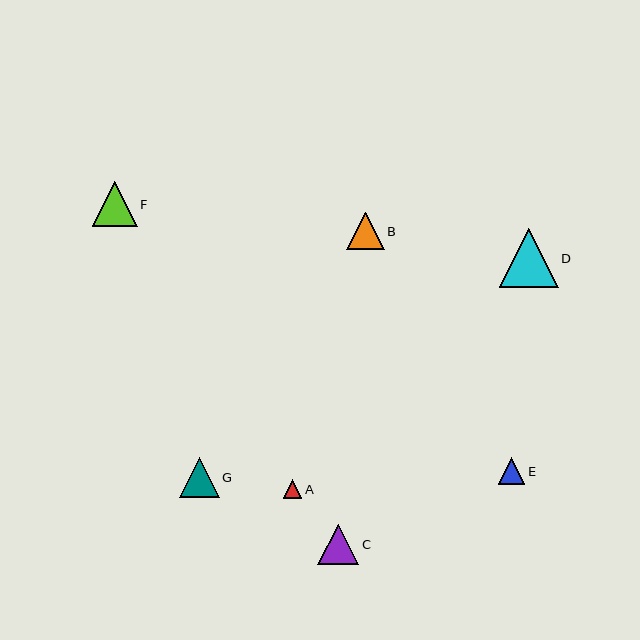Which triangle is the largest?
Triangle D is the largest with a size of approximately 59 pixels.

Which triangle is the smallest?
Triangle A is the smallest with a size of approximately 19 pixels.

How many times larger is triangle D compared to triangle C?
Triangle D is approximately 1.5 times the size of triangle C.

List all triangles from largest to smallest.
From largest to smallest: D, F, C, G, B, E, A.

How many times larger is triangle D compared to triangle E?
Triangle D is approximately 2.3 times the size of triangle E.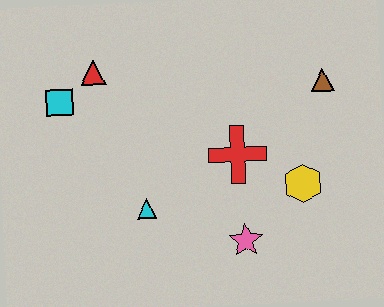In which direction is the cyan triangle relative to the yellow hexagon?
The cyan triangle is to the left of the yellow hexagon.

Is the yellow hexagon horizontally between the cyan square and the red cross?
No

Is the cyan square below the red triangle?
Yes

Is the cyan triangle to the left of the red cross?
Yes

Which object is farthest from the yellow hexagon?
The cyan square is farthest from the yellow hexagon.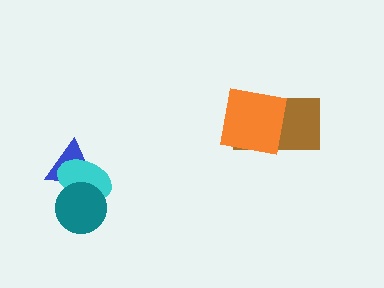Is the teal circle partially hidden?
No, no other shape covers it.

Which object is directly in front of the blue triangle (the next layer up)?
The cyan ellipse is directly in front of the blue triangle.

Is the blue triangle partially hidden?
Yes, it is partially covered by another shape.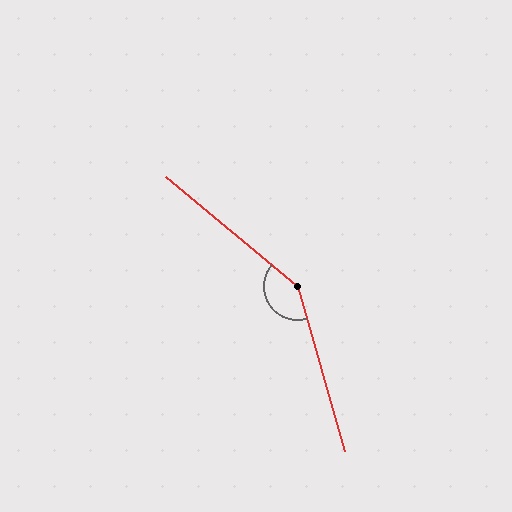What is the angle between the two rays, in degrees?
Approximately 145 degrees.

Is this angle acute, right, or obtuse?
It is obtuse.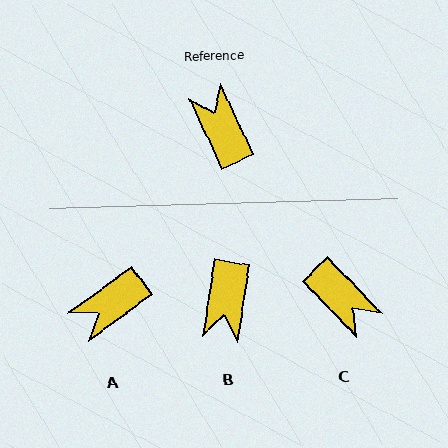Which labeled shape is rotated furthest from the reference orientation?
C, about 160 degrees away.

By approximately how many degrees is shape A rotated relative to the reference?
Approximately 102 degrees counter-clockwise.